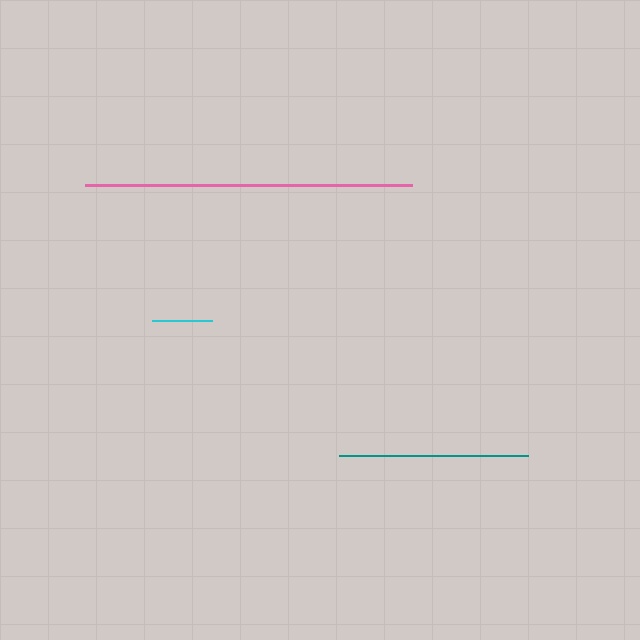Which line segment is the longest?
The pink line is the longest at approximately 327 pixels.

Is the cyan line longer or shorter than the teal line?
The teal line is longer than the cyan line.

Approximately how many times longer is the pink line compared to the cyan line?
The pink line is approximately 5.4 times the length of the cyan line.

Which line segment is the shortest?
The cyan line is the shortest at approximately 61 pixels.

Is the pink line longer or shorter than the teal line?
The pink line is longer than the teal line.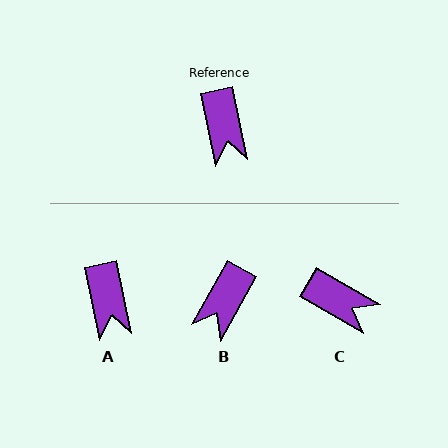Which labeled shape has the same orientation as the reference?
A.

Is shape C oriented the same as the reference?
No, it is off by about 48 degrees.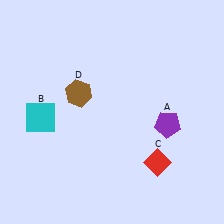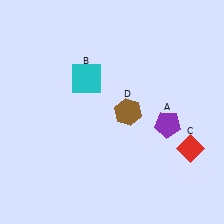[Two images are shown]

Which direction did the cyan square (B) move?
The cyan square (B) moved right.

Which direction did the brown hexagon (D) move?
The brown hexagon (D) moved right.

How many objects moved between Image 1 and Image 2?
3 objects moved between the two images.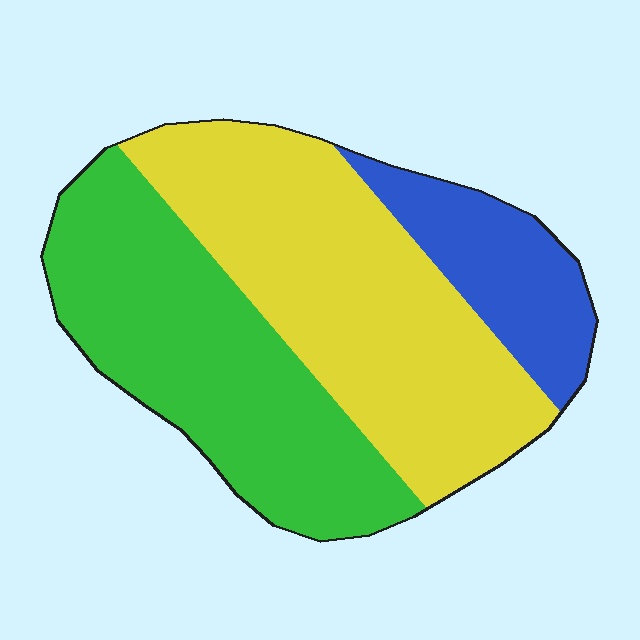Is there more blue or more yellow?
Yellow.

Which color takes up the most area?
Yellow, at roughly 45%.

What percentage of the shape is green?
Green covers roughly 40% of the shape.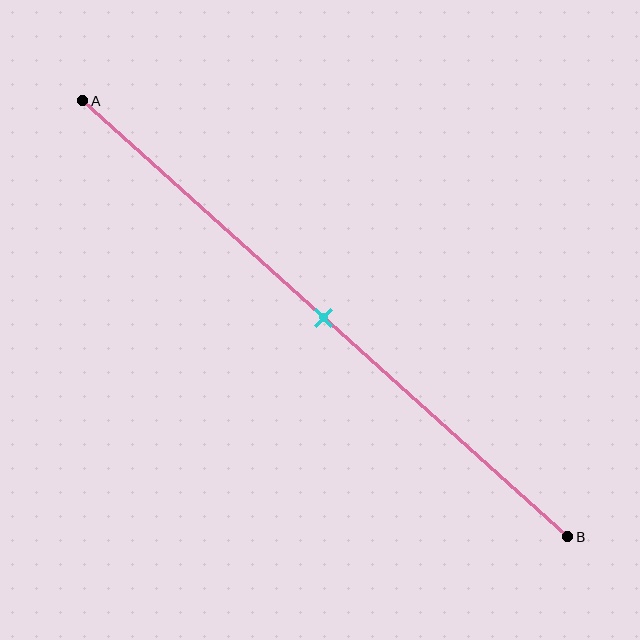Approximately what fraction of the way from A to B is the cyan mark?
The cyan mark is approximately 50% of the way from A to B.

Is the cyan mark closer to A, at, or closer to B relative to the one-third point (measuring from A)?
The cyan mark is closer to point B than the one-third point of segment AB.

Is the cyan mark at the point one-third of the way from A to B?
No, the mark is at about 50% from A, not at the 33% one-third point.